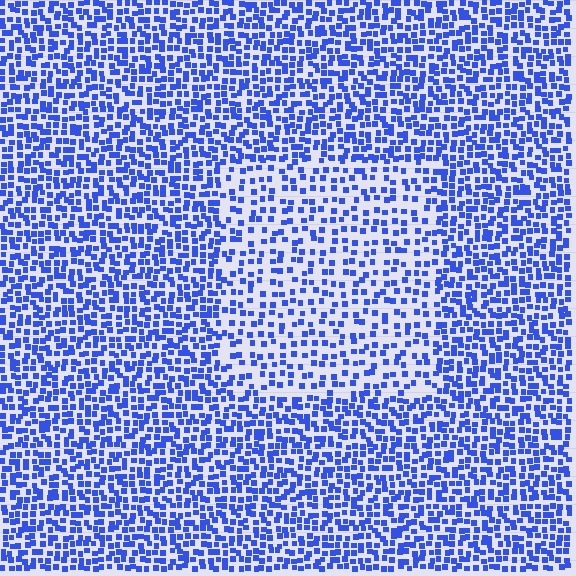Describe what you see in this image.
The image contains small blue elements arranged at two different densities. A rectangle-shaped region is visible where the elements are less densely packed than the surrounding area.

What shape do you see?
I see a rectangle.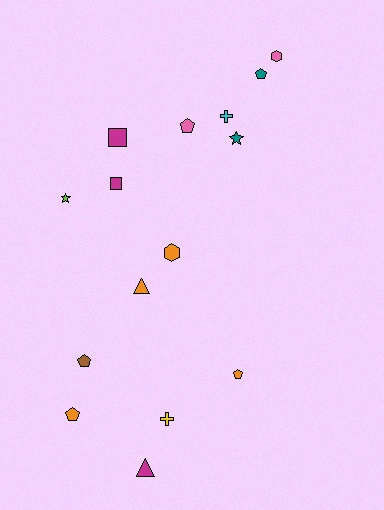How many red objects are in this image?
There are no red objects.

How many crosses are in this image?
There are 2 crosses.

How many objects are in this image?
There are 15 objects.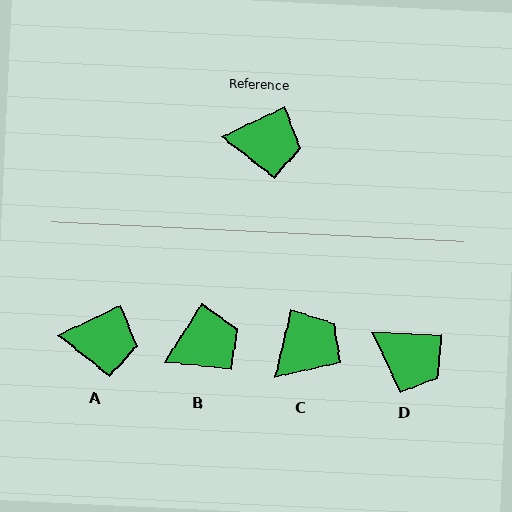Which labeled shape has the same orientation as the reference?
A.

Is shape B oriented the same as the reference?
No, it is off by about 33 degrees.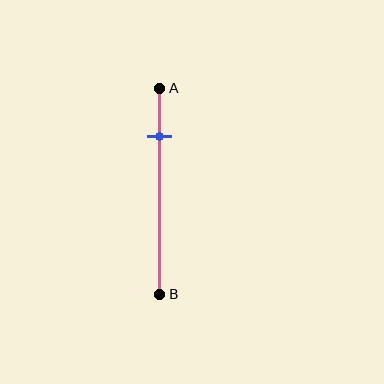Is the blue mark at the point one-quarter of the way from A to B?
Yes, the mark is approximately at the one-quarter point.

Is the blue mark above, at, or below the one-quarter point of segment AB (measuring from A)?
The blue mark is approximately at the one-quarter point of segment AB.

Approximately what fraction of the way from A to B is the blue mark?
The blue mark is approximately 25% of the way from A to B.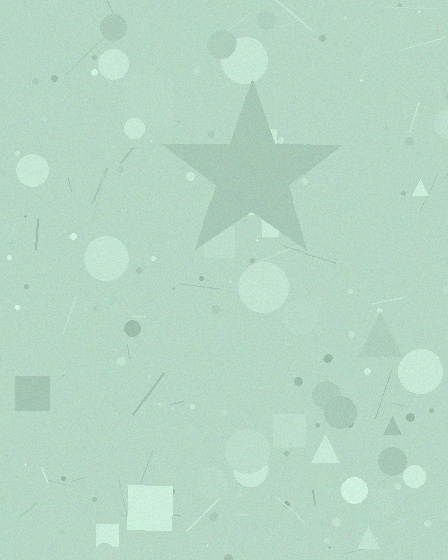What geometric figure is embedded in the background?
A star is embedded in the background.